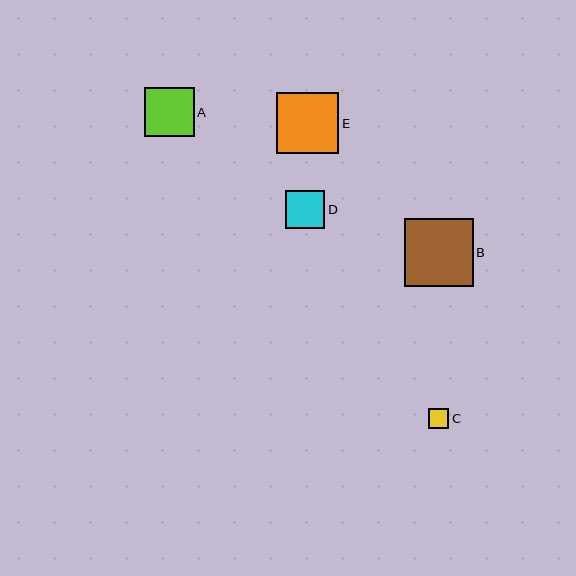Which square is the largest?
Square B is the largest with a size of approximately 69 pixels.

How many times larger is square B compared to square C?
Square B is approximately 3.4 times the size of square C.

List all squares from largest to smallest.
From largest to smallest: B, E, A, D, C.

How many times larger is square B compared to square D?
Square B is approximately 1.8 times the size of square D.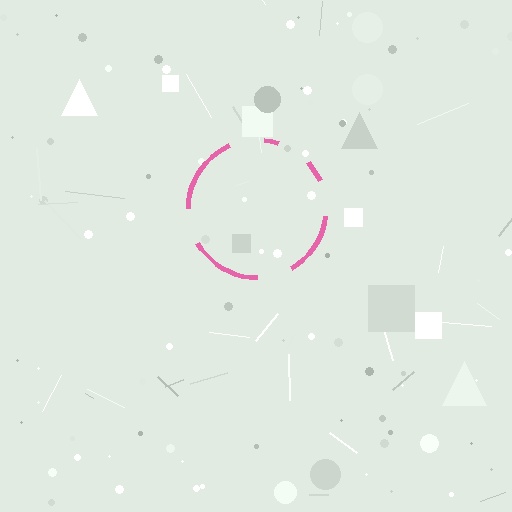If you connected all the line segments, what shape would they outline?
They would outline a circle.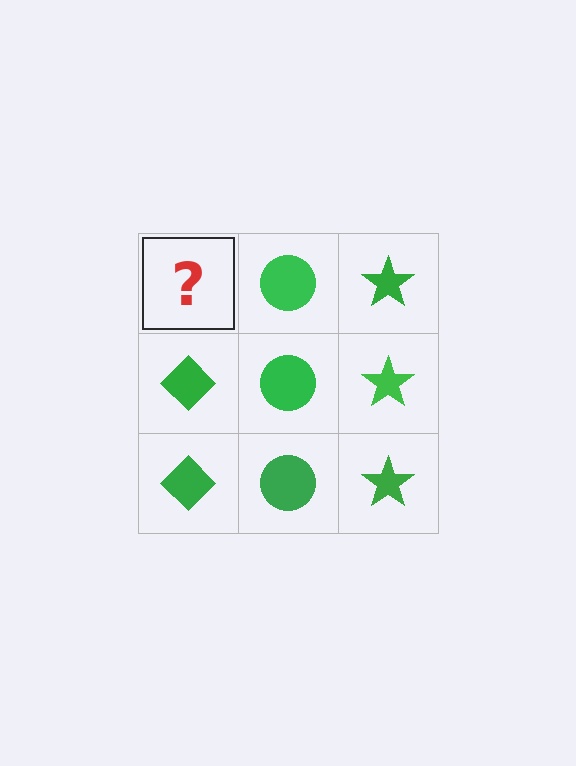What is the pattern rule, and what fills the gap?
The rule is that each column has a consistent shape. The gap should be filled with a green diamond.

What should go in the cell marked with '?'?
The missing cell should contain a green diamond.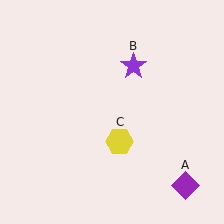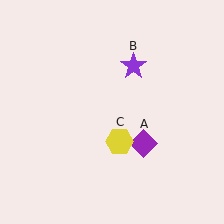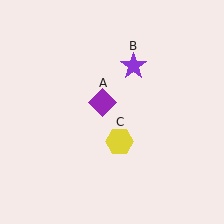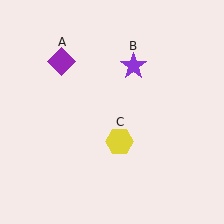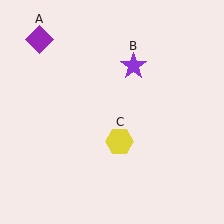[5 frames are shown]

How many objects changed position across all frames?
1 object changed position: purple diamond (object A).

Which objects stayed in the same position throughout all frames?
Purple star (object B) and yellow hexagon (object C) remained stationary.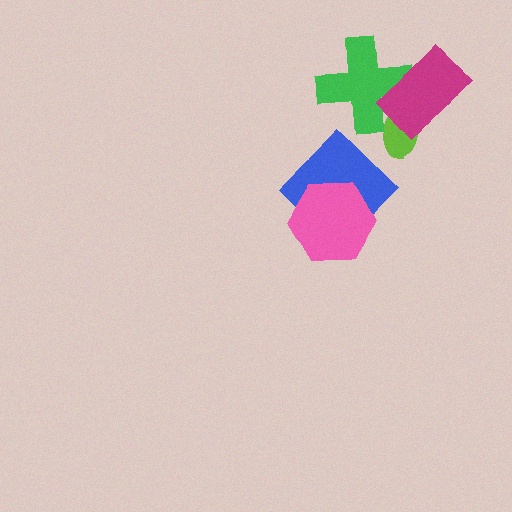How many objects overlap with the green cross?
2 objects overlap with the green cross.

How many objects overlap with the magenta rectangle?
2 objects overlap with the magenta rectangle.